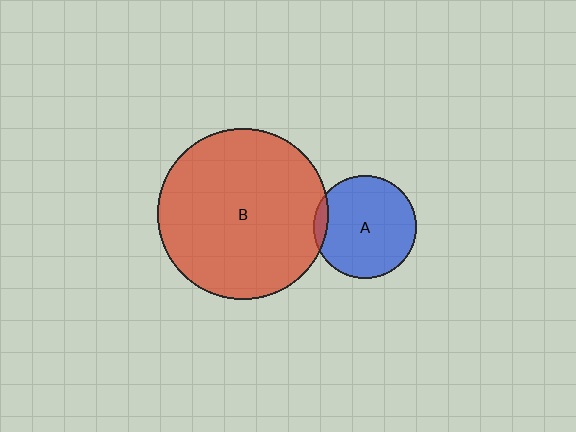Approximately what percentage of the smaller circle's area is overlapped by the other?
Approximately 5%.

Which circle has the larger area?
Circle B (red).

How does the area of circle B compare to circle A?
Approximately 2.8 times.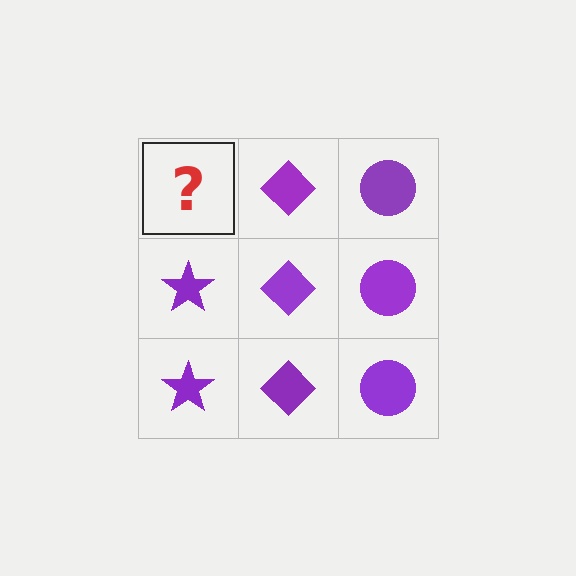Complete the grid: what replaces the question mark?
The question mark should be replaced with a purple star.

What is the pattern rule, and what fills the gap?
The rule is that each column has a consistent shape. The gap should be filled with a purple star.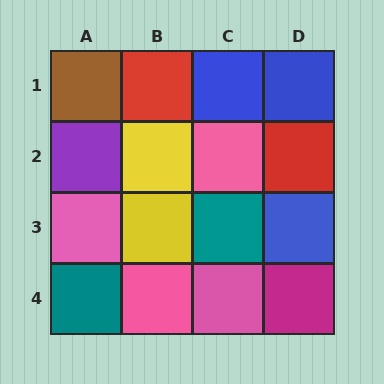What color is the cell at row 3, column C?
Teal.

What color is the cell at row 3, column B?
Yellow.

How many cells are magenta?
1 cell is magenta.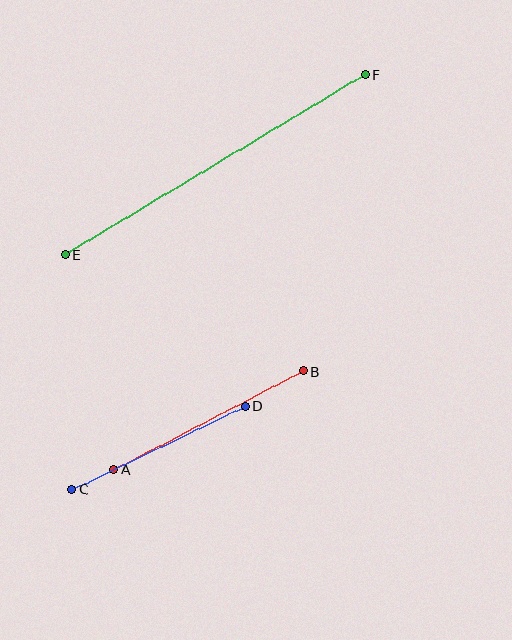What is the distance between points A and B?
The distance is approximately 213 pixels.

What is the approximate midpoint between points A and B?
The midpoint is at approximately (208, 420) pixels.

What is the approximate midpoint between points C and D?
The midpoint is at approximately (158, 448) pixels.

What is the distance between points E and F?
The distance is approximately 350 pixels.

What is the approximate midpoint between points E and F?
The midpoint is at approximately (215, 164) pixels.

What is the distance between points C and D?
The distance is approximately 192 pixels.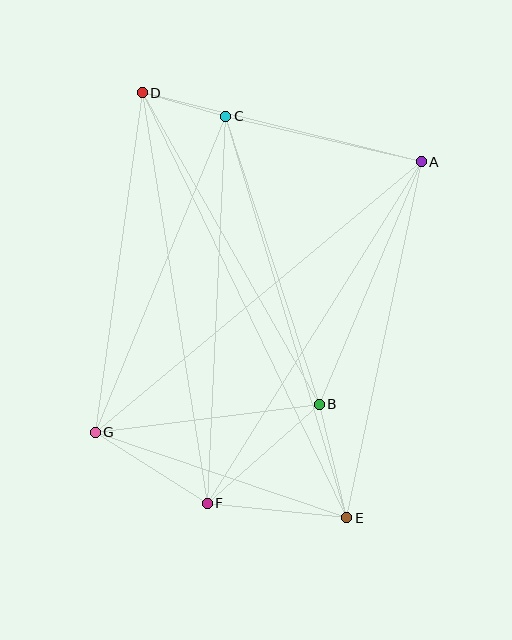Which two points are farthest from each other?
Points D and E are farthest from each other.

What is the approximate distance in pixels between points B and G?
The distance between B and G is approximately 226 pixels.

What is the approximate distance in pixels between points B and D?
The distance between B and D is approximately 358 pixels.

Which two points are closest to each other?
Points C and D are closest to each other.